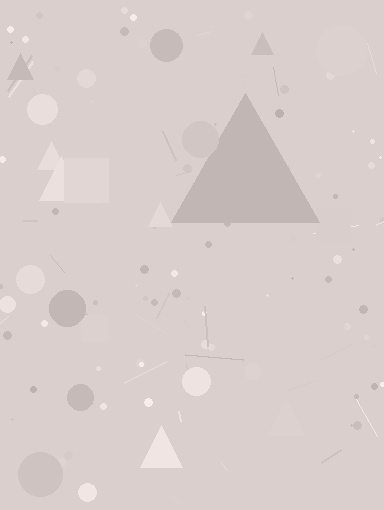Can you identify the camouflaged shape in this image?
The camouflaged shape is a triangle.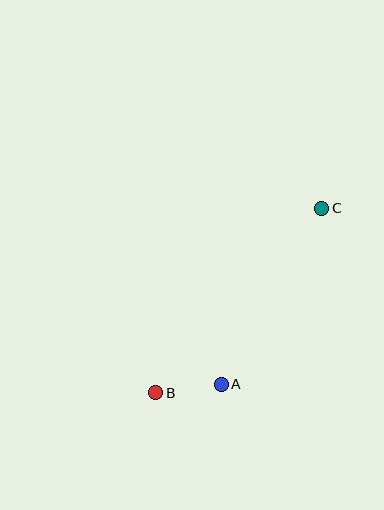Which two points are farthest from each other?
Points B and C are farthest from each other.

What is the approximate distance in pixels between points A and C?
The distance between A and C is approximately 203 pixels.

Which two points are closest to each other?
Points A and B are closest to each other.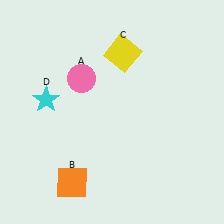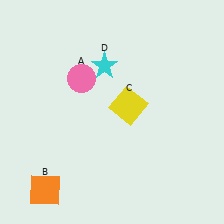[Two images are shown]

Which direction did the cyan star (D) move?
The cyan star (D) moved right.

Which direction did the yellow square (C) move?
The yellow square (C) moved down.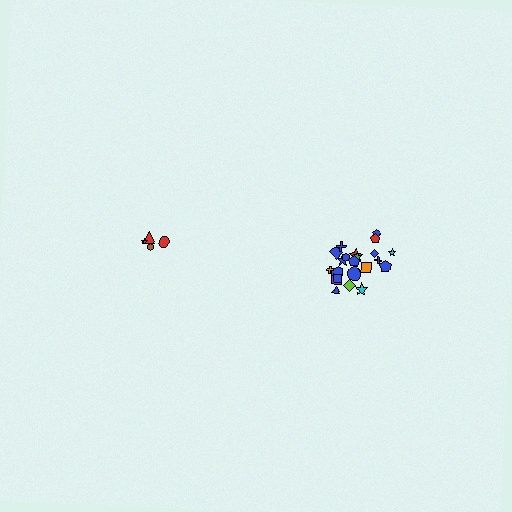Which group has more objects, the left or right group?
The right group.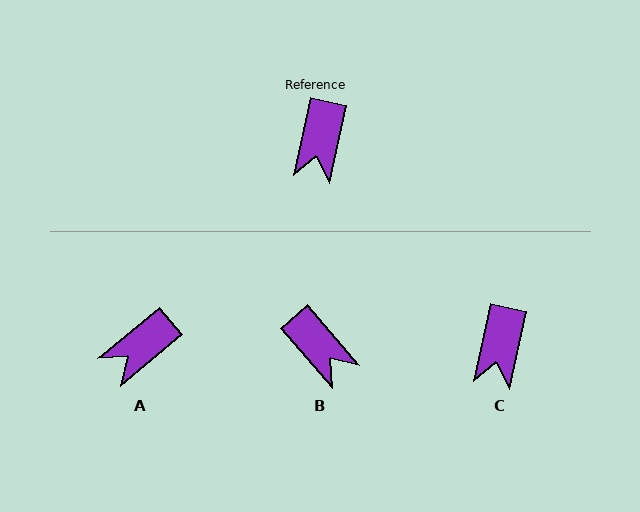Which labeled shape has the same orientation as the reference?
C.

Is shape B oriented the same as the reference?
No, it is off by about 53 degrees.